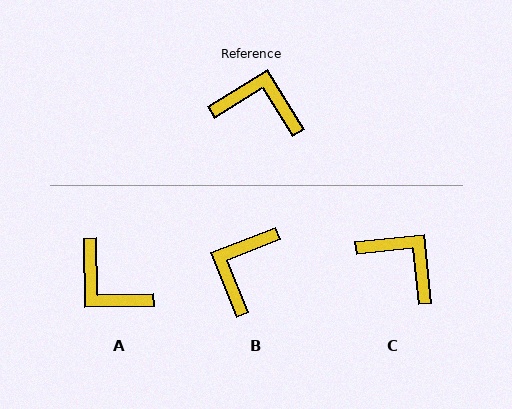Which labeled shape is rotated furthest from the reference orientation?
A, about 149 degrees away.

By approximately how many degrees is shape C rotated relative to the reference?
Approximately 26 degrees clockwise.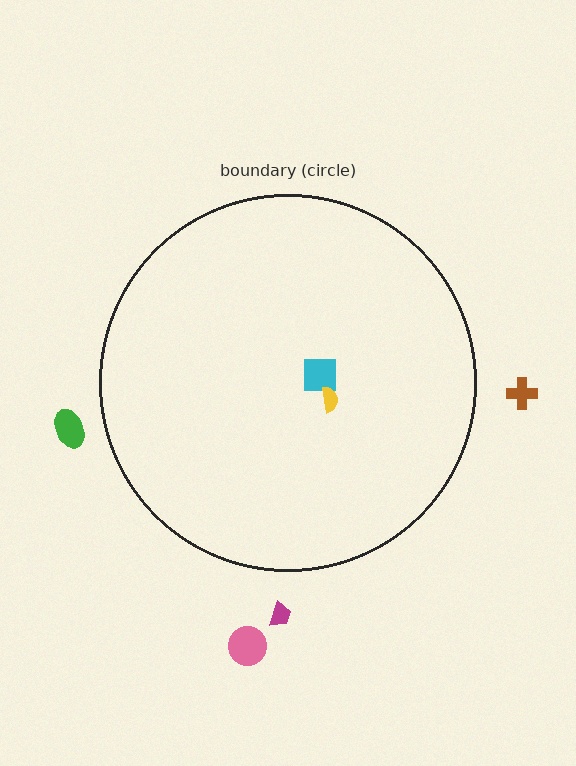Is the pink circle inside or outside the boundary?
Outside.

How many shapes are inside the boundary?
2 inside, 4 outside.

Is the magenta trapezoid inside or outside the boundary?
Outside.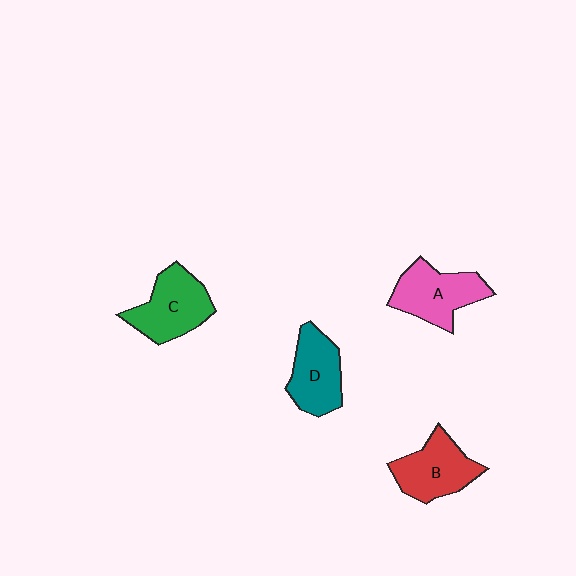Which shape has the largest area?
Shape C (green).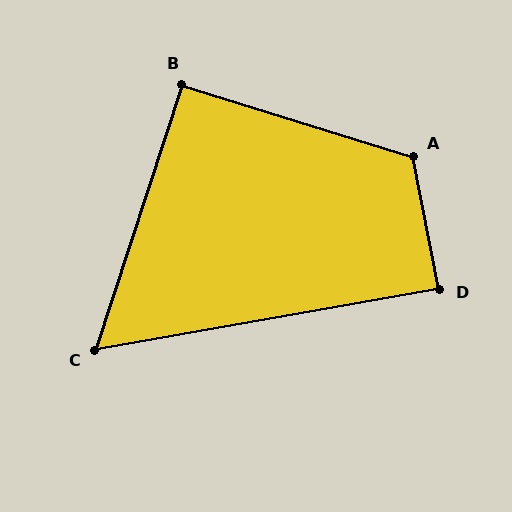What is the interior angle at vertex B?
Approximately 91 degrees (approximately right).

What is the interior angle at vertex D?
Approximately 89 degrees (approximately right).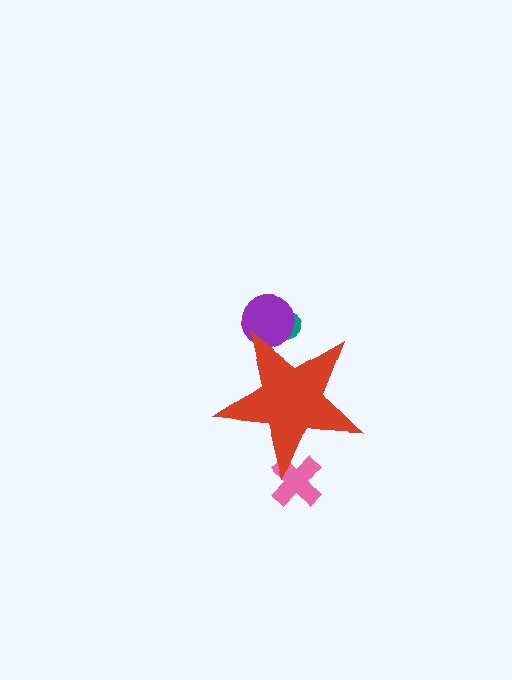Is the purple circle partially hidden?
Yes, the purple circle is partially hidden behind the red star.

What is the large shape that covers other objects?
A red star.